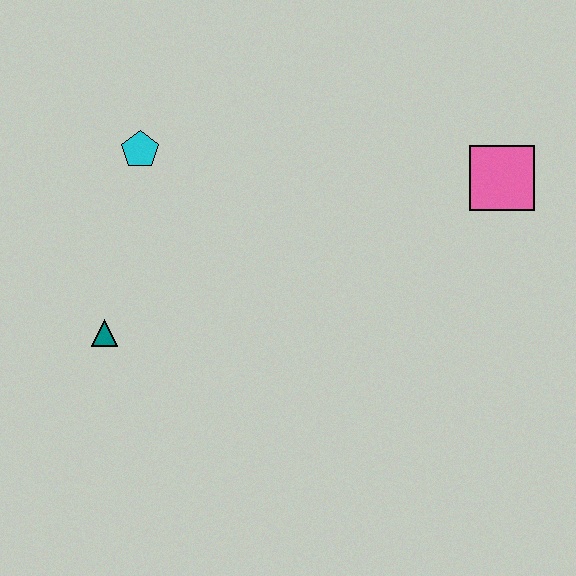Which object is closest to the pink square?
The cyan pentagon is closest to the pink square.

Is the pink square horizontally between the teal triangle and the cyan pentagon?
No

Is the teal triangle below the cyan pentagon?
Yes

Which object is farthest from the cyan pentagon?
The pink square is farthest from the cyan pentagon.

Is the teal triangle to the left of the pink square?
Yes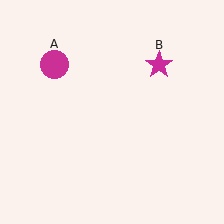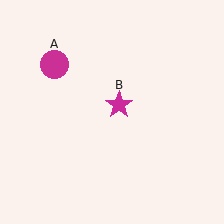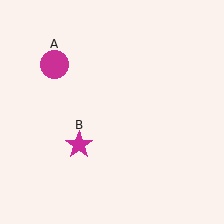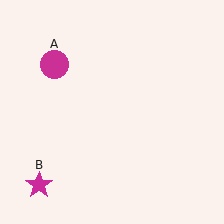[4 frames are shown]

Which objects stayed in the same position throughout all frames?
Magenta circle (object A) remained stationary.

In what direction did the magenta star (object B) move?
The magenta star (object B) moved down and to the left.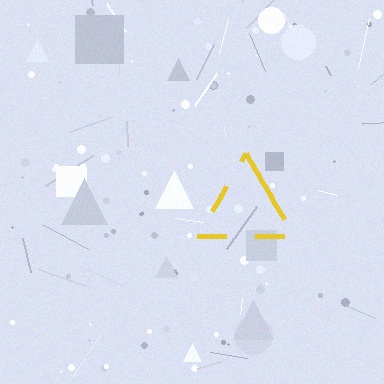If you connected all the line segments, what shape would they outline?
They would outline a triangle.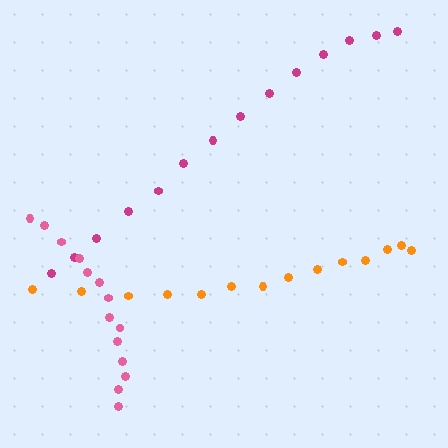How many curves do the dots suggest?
There are 3 distinct paths.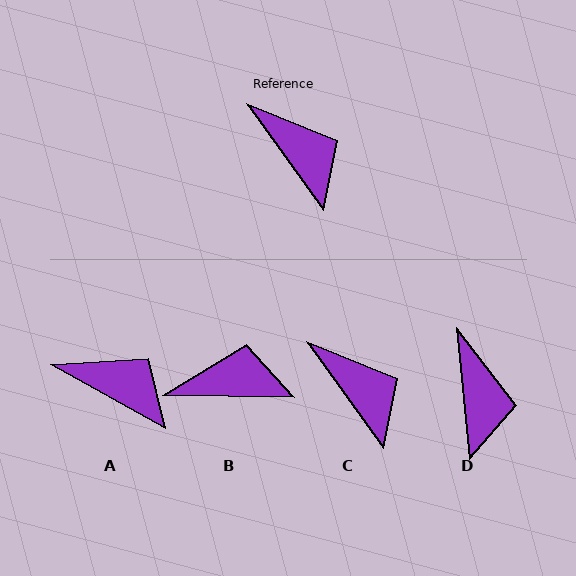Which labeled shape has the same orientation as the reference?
C.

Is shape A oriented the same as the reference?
No, it is off by about 25 degrees.